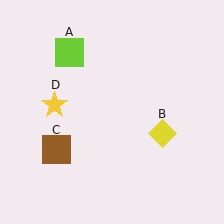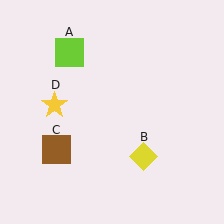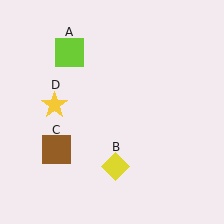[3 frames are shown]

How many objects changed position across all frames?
1 object changed position: yellow diamond (object B).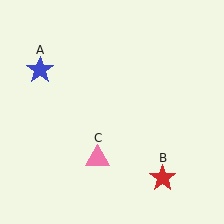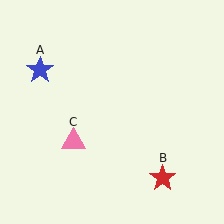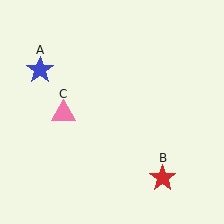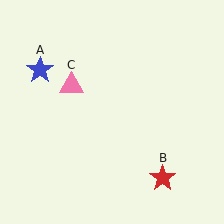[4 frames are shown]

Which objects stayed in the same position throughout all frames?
Blue star (object A) and red star (object B) remained stationary.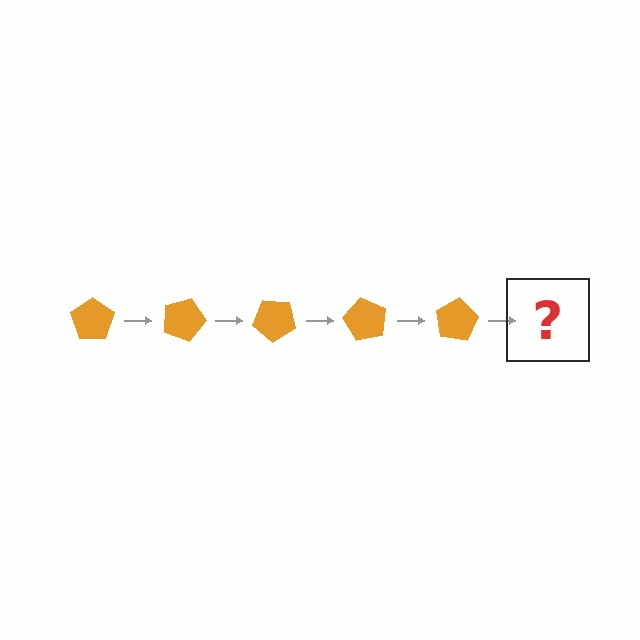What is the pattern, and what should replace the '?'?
The pattern is that the pentagon rotates 20 degrees each step. The '?' should be an orange pentagon rotated 100 degrees.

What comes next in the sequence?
The next element should be an orange pentagon rotated 100 degrees.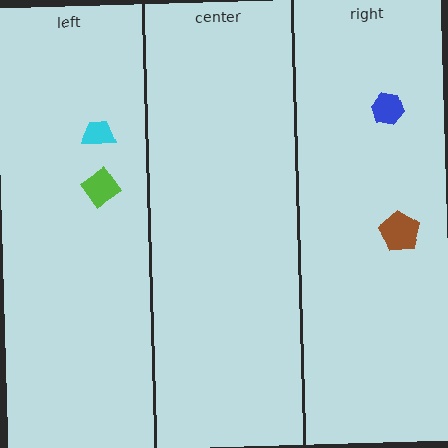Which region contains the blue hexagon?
The right region.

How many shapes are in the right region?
2.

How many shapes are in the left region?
2.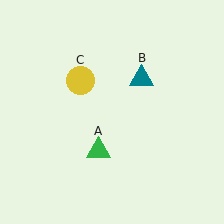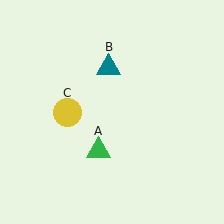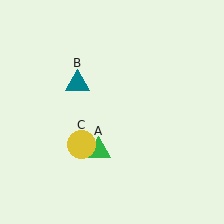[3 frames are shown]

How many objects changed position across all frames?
2 objects changed position: teal triangle (object B), yellow circle (object C).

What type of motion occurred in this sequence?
The teal triangle (object B), yellow circle (object C) rotated counterclockwise around the center of the scene.